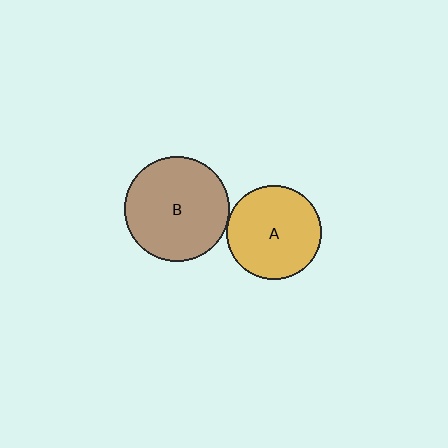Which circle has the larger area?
Circle B (brown).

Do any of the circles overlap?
No, none of the circles overlap.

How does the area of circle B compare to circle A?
Approximately 1.2 times.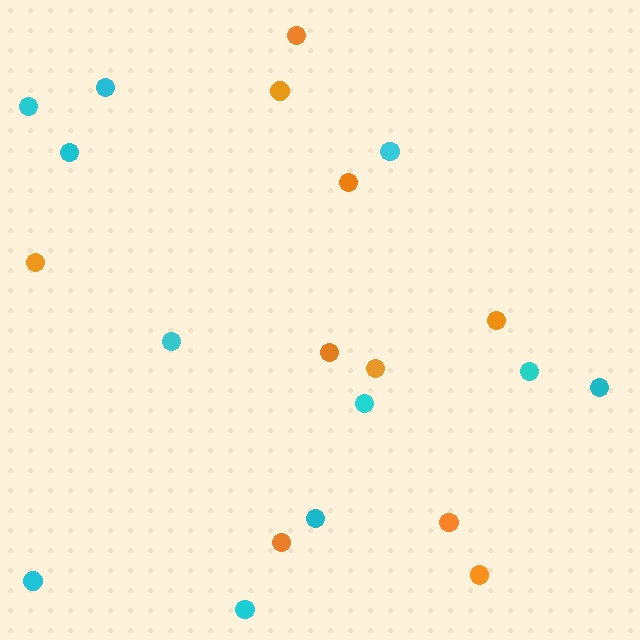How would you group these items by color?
There are 2 groups: one group of cyan circles (11) and one group of orange circles (10).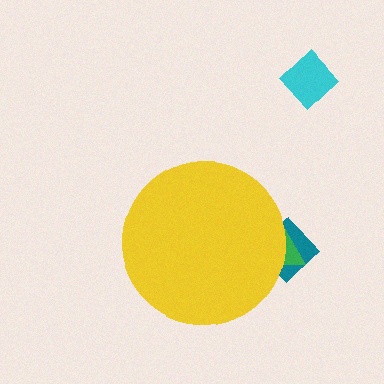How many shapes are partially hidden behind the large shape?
2 shapes are partially hidden.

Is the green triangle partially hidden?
Yes, the green triangle is partially hidden behind the yellow circle.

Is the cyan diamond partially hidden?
No, the cyan diamond is fully visible.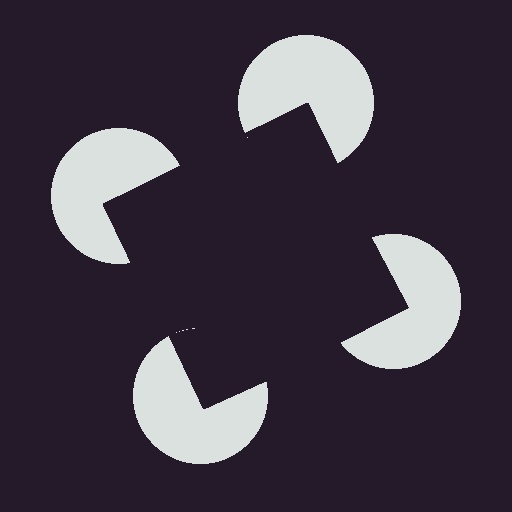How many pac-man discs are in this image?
There are 4 — one at each vertex of the illusory square.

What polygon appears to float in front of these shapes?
An illusory square — its edges are inferred from the aligned wedge cuts in the pac-man discs, not physically drawn.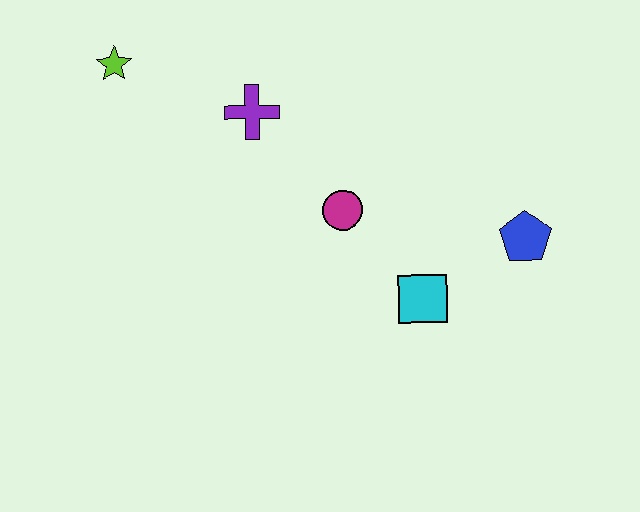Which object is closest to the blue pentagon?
The cyan square is closest to the blue pentagon.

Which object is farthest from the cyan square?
The lime star is farthest from the cyan square.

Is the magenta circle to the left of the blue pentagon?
Yes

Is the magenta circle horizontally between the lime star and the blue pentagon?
Yes